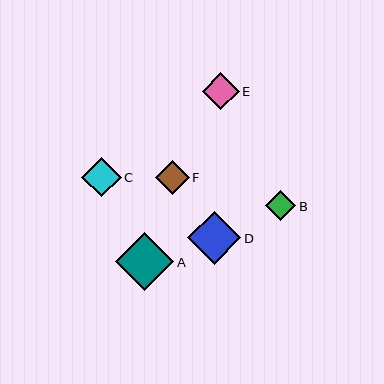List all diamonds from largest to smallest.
From largest to smallest: A, D, C, E, F, B.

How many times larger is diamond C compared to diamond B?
Diamond C is approximately 1.3 times the size of diamond B.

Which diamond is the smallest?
Diamond B is the smallest with a size of approximately 30 pixels.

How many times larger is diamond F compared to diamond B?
Diamond F is approximately 1.1 times the size of diamond B.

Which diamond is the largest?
Diamond A is the largest with a size of approximately 58 pixels.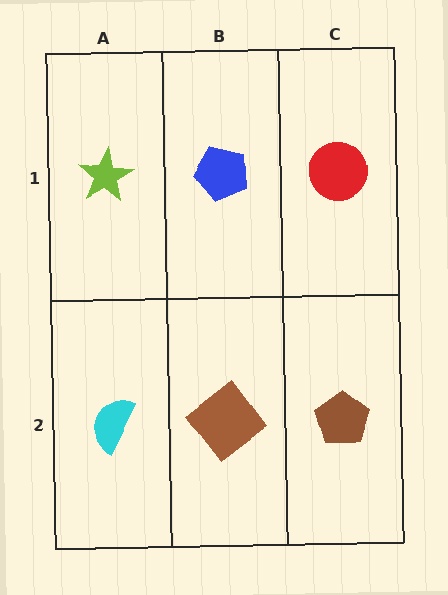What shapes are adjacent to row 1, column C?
A brown pentagon (row 2, column C), a blue pentagon (row 1, column B).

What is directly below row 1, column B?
A brown diamond.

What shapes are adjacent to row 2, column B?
A blue pentagon (row 1, column B), a cyan semicircle (row 2, column A), a brown pentagon (row 2, column C).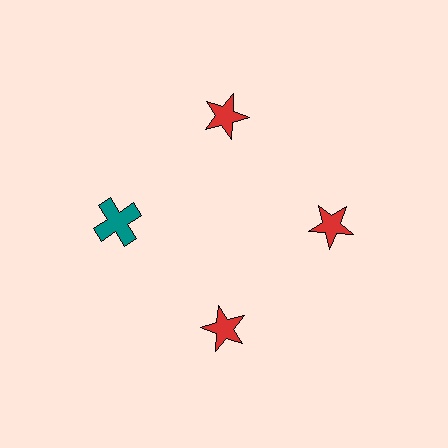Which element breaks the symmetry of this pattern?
The teal cross at roughly the 9 o'clock position breaks the symmetry. All other shapes are red stars.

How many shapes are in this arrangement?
There are 4 shapes arranged in a ring pattern.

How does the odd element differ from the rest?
It differs in both color (teal instead of red) and shape (cross instead of star).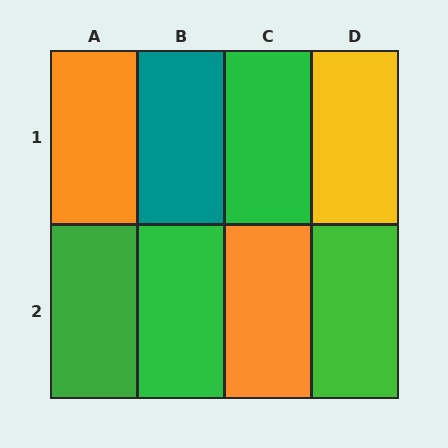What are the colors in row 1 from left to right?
Orange, teal, green, yellow.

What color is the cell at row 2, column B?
Green.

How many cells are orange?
2 cells are orange.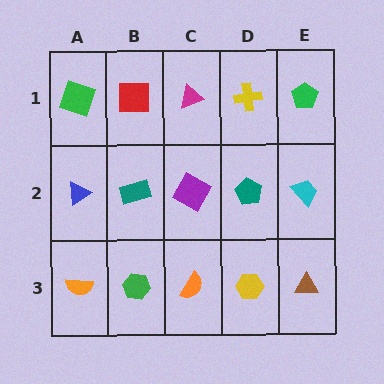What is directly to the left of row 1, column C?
A red square.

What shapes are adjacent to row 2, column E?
A green pentagon (row 1, column E), a brown triangle (row 3, column E), a teal pentagon (row 2, column D).